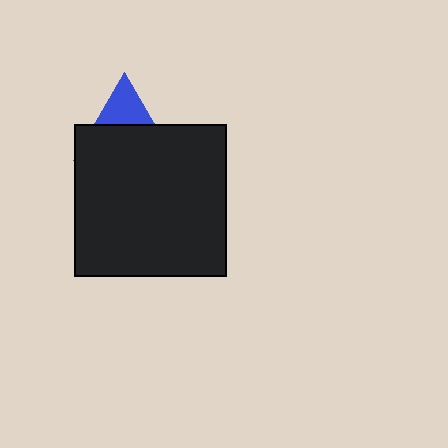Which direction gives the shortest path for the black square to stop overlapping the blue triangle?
Moving down gives the shortest separation.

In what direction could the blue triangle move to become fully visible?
The blue triangle could move up. That would shift it out from behind the black square entirely.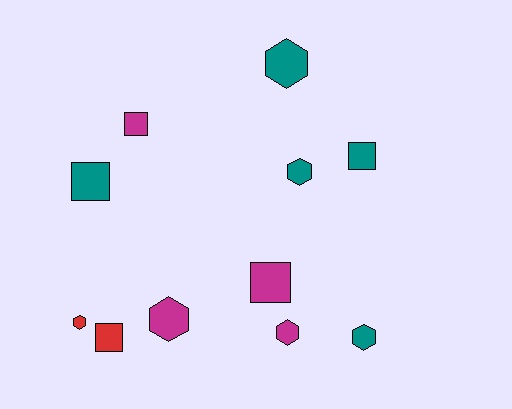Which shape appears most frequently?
Hexagon, with 6 objects.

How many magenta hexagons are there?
There are 2 magenta hexagons.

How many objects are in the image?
There are 11 objects.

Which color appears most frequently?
Teal, with 5 objects.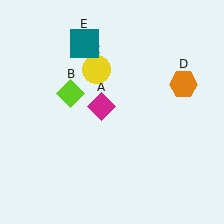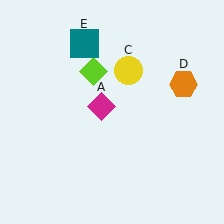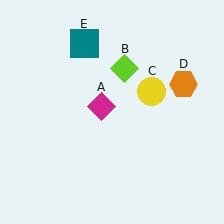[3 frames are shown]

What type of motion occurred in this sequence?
The lime diamond (object B), yellow circle (object C) rotated clockwise around the center of the scene.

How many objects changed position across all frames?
2 objects changed position: lime diamond (object B), yellow circle (object C).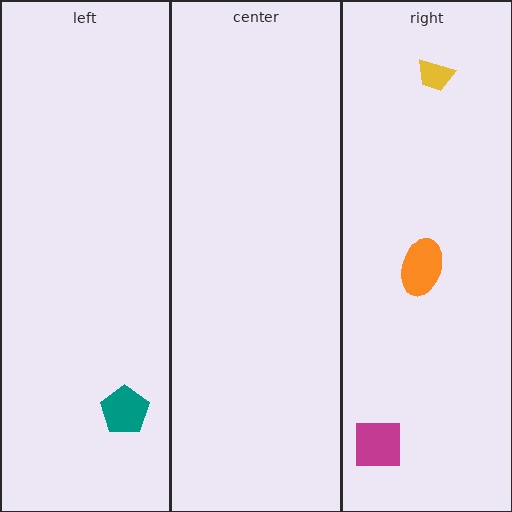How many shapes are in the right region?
3.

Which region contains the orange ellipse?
The right region.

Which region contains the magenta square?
The right region.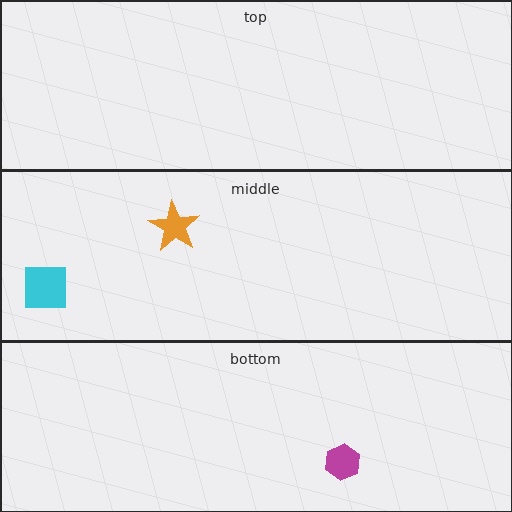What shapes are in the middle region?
The cyan square, the orange star.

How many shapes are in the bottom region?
1.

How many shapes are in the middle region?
2.